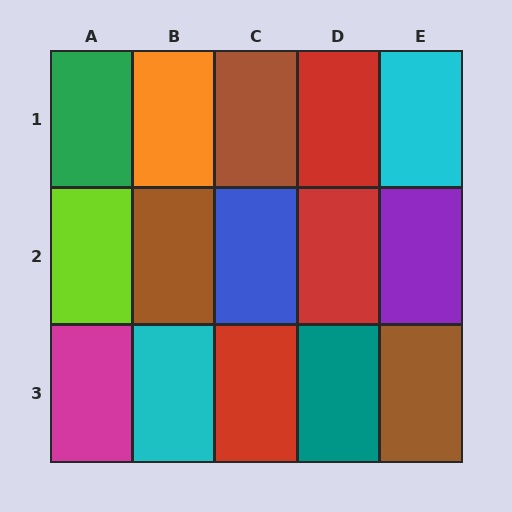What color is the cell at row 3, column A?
Magenta.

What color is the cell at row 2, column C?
Blue.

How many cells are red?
3 cells are red.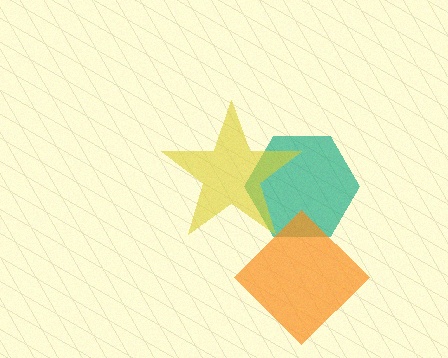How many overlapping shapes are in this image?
There are 3 overlapping shapes in the image.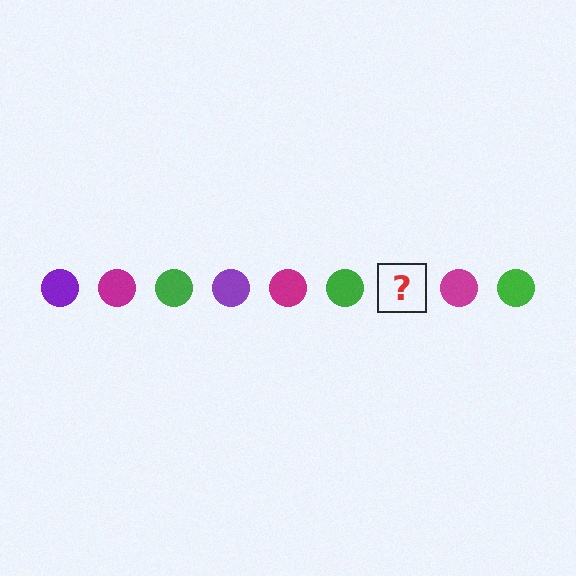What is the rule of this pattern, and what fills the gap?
The rule is that the pattern cycles through purple, magenta, green circles. The gap should be filled with a purple circle.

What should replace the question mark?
The question mark should be replaced with a purple circle.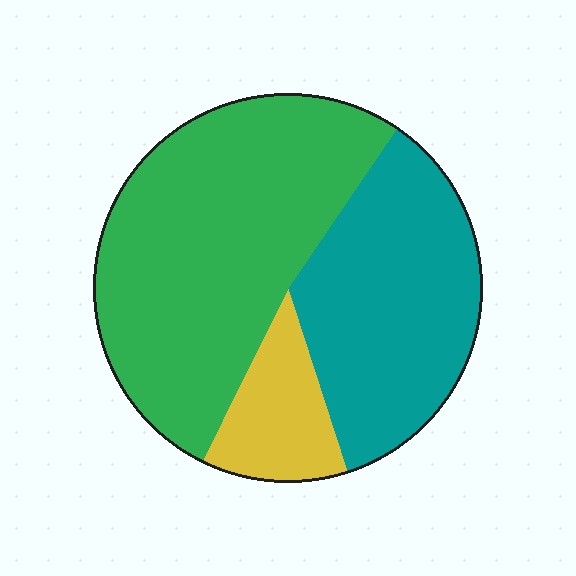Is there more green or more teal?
Green.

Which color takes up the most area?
Green, at roughly 50%.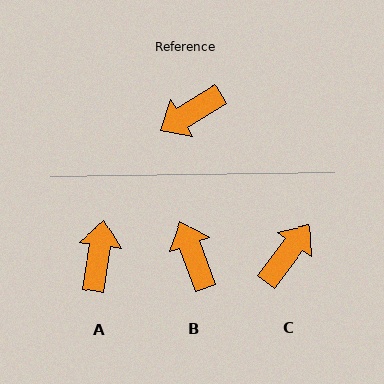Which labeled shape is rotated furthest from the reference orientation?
C, about 159 degrees away.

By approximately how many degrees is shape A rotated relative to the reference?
Approximately 131 degrees clockwise.